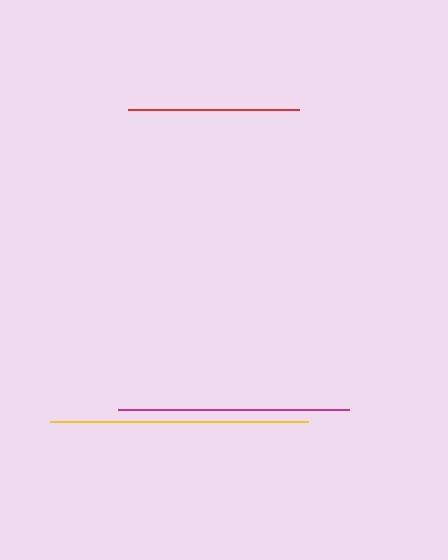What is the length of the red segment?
The red segment is approximately 170 pixels long.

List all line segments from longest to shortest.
From longest to shortest: yellow, magenta, red.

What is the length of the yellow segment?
The yellow segment is approximately 259 pixels long.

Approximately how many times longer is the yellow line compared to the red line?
The yellow line is approximately 1.5 times the length of the red line.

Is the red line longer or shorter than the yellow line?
The yellow line is longer than the red line.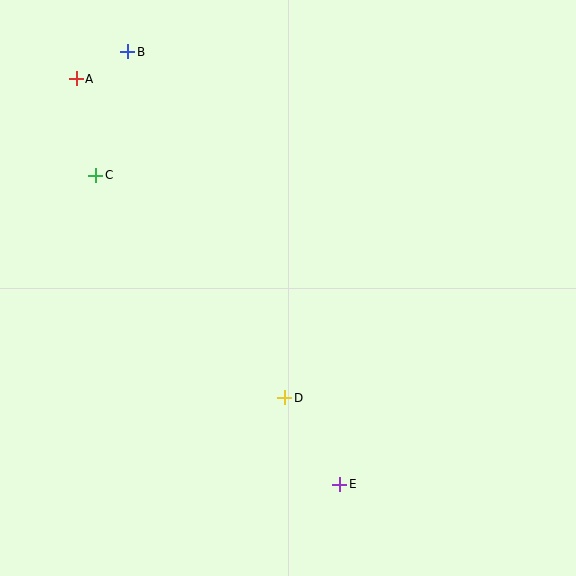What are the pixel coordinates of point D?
Point D is at (285, 398).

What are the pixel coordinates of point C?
Point C is at (96, 175).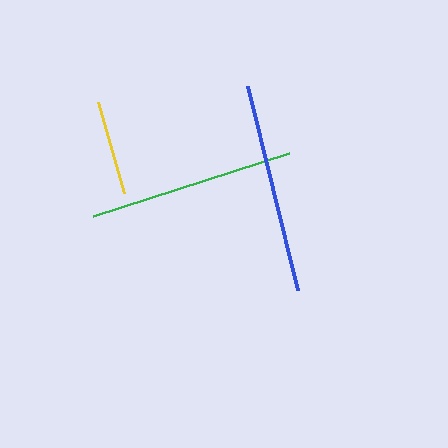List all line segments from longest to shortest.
From longest to shortest: blue, green, yellow.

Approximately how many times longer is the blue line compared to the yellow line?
The blue line is approximately 2.2 times the length of the yellow line.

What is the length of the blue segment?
The blue segment is approximately 210 pixels long.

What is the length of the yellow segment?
The yellow segment is approximately 95 pixels long.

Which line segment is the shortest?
The yellow line is the shortest at approximately 95 pixels.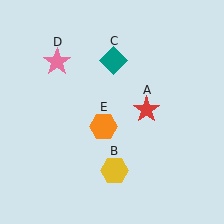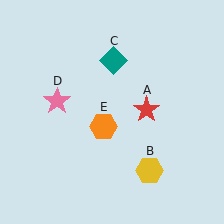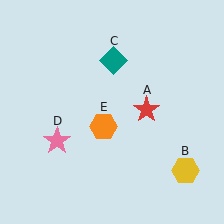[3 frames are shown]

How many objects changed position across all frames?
2 objects changed position: yellow hexagon (object B), pink star (object D).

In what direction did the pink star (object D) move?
The pink star (object D) moved down.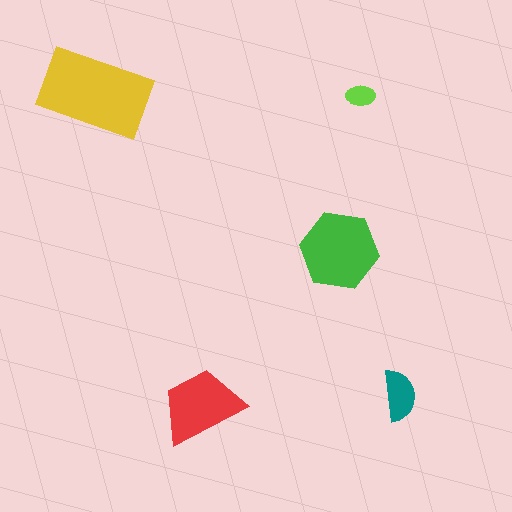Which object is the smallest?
The lime ellipse.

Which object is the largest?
The yellow rectangle.